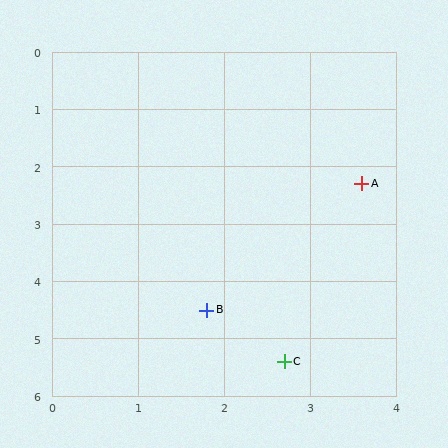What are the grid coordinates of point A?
Point A is at approximately (3.6, 2.3).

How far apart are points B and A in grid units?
Points B and A are about 2.8 grid units apart.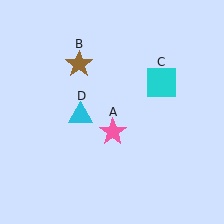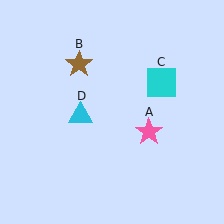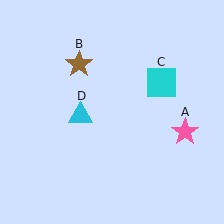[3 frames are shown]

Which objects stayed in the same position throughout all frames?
Brown star (object B) and cyan square (object C) and cyan triangle (object D) remained stationary.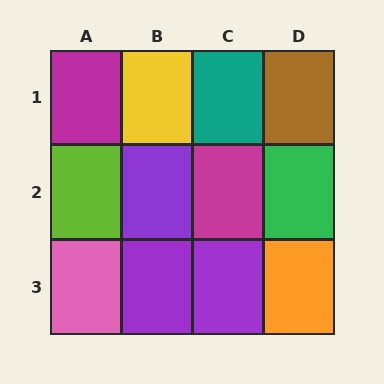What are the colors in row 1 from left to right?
Magenta, yellow, teal, brown.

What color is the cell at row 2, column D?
Green.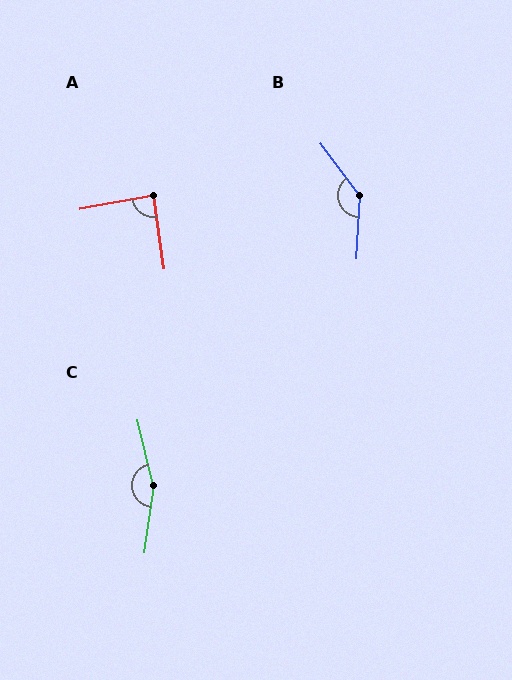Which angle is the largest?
C, at approximately 158 degrees.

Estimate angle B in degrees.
Approximately 140 degrees.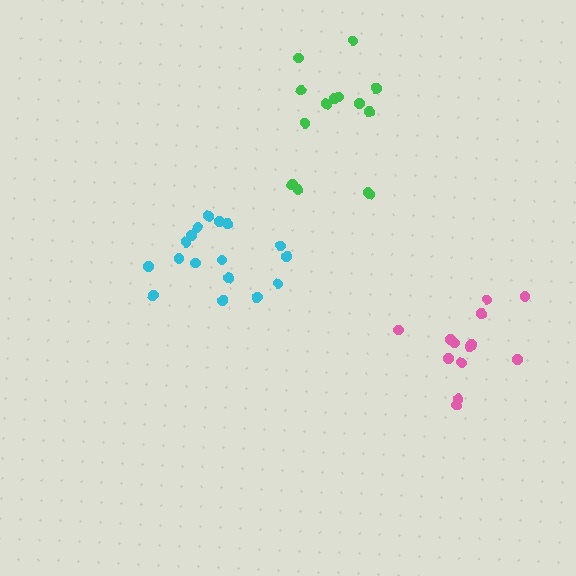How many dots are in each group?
Group 1: 14 dots, Group 2: 17 dots, Group 3: 13 dots (44 total).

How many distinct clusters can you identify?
There are 3 distinct clusters.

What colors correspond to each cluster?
The clusters are colored: green, cyan, pink.